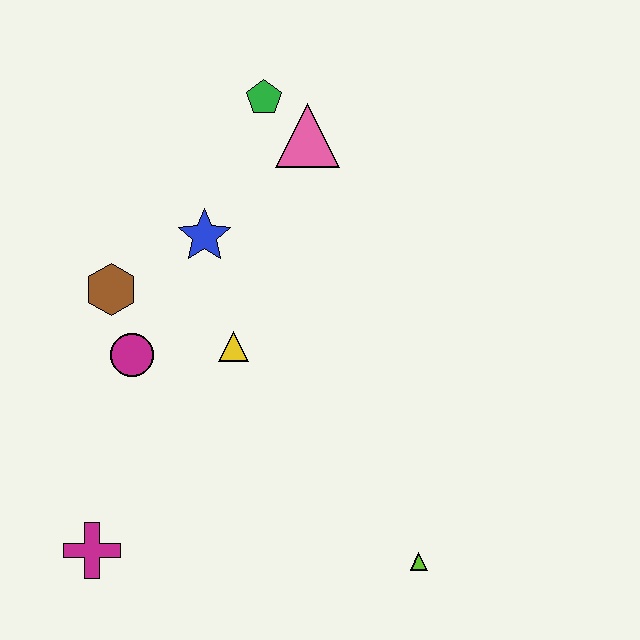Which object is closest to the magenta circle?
The brown hexagon is closest to the magenta circle.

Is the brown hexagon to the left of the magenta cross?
No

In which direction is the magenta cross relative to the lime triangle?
The magenta cross is to the left of the lime triangle.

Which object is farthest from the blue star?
The lime triangle is farthest from the blue star.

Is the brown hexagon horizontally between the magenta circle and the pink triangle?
No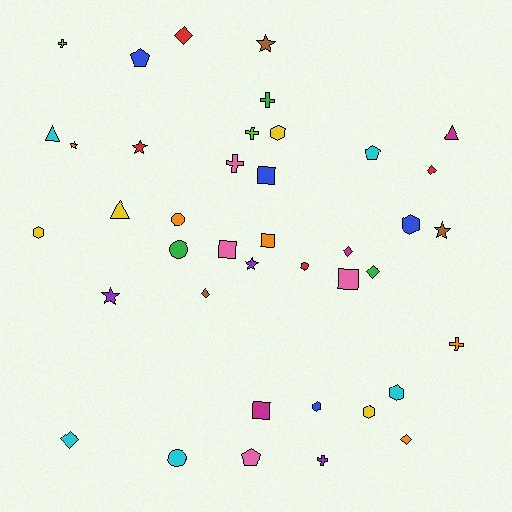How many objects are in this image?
There are 40 objects.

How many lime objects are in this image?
There are 2 lime objects.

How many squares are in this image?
There are 5 squares.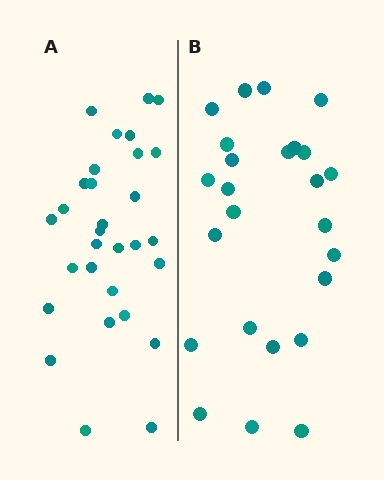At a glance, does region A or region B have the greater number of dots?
Region A (the left region) has more dots.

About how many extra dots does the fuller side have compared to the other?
Region A has about 5 more dots than region B.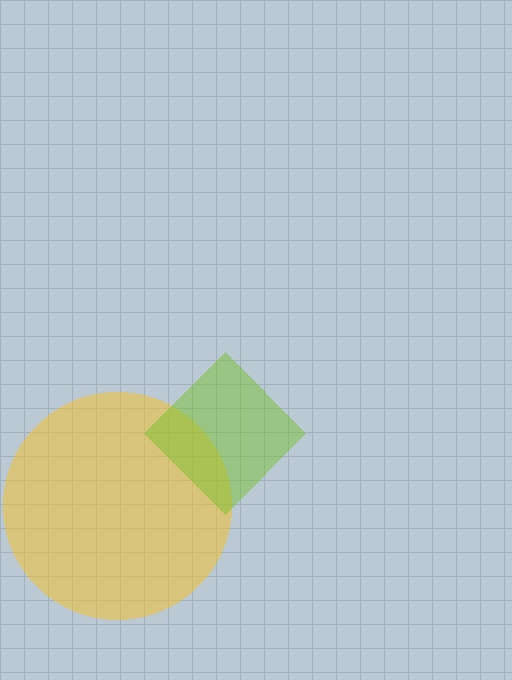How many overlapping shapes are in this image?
There are 2 overlapping shapes in the image.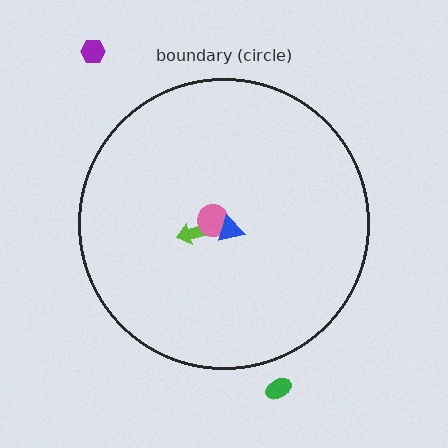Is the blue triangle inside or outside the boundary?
Inside.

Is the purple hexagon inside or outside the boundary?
Outside.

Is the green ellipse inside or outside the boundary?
Outside.